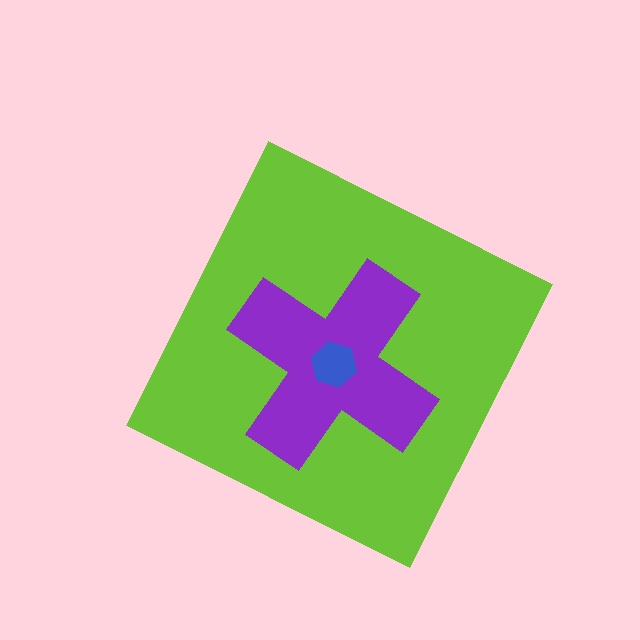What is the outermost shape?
The lime diamond.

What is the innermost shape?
The blue hexagon.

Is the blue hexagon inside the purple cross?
Yes.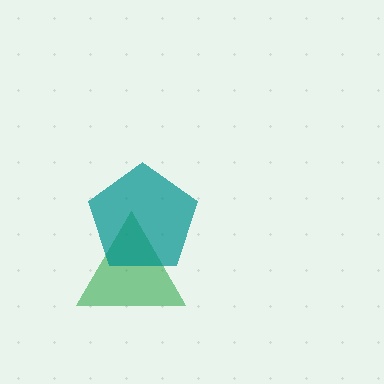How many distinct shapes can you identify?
There are 2 distinct shapes: a green triangle, a teal pentagon.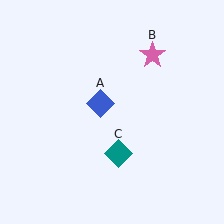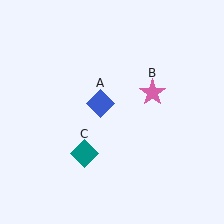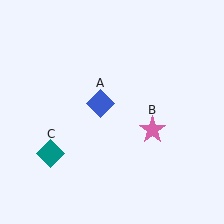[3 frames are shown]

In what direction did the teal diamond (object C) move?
The teal diamond (object C) moved left.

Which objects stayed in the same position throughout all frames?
Blue diamond (object A) remained stationary.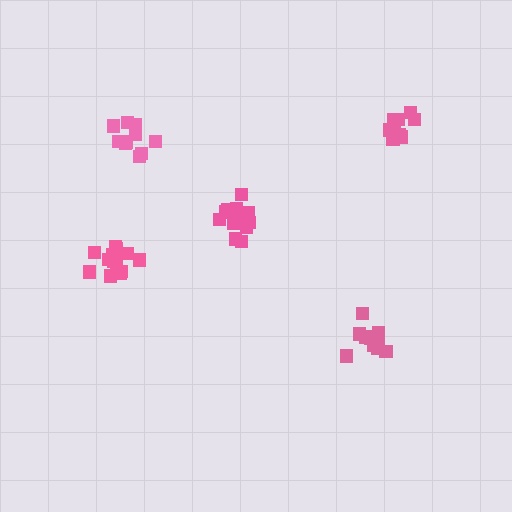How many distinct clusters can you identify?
There are 5 distinct clusters.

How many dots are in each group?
Group 1: 10 dots, Group 2: 12 dots, Group 3: 10 dots, Group 4: 15 dots, Group 5: 12 dots (59 total).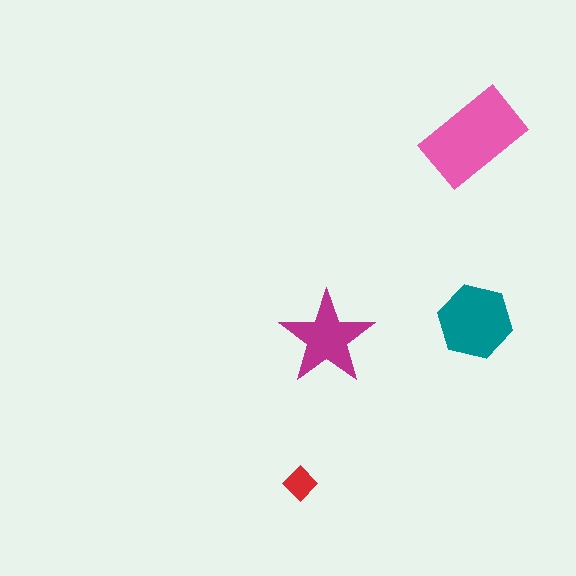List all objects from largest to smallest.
The pink rectangle, the teal hexagon, the magenta star, the red diamond.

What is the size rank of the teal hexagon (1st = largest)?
2nd.